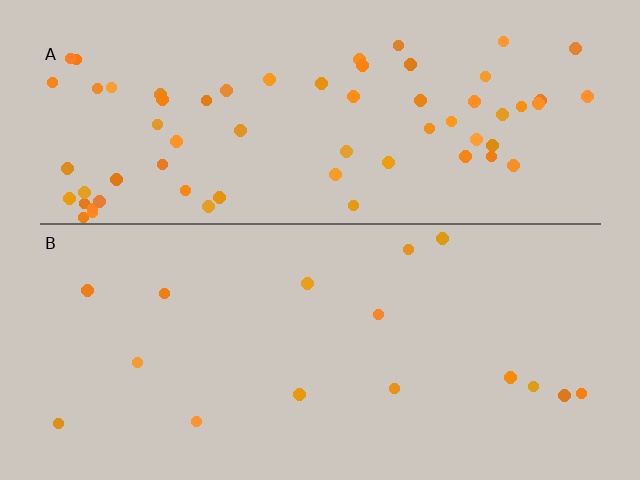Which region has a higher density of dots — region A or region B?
A (the top).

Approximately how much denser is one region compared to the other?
Approximately 4.2× — region A over region B.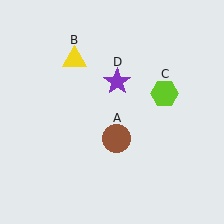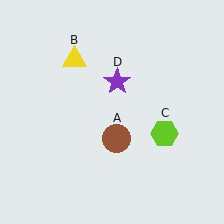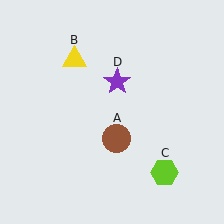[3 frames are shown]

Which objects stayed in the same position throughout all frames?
Brown circle (object A) and yellow triangle (object B) and purple star (object D) remained stationary.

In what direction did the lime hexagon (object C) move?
The lime hexagon (object C) moved down.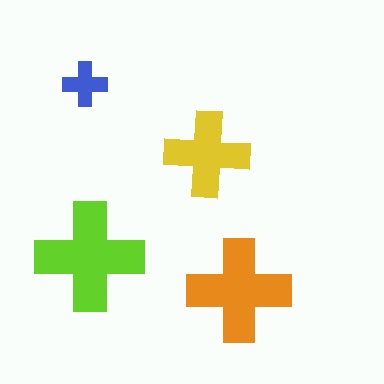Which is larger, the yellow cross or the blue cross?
The yellow one.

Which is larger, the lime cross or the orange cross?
The lime one.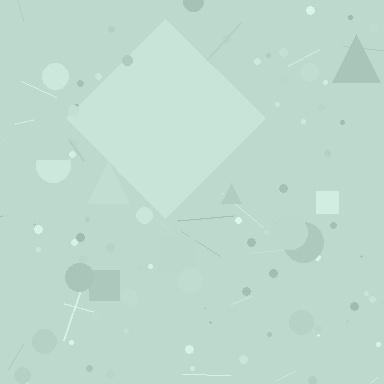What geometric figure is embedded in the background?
A diamond is embedded in the background.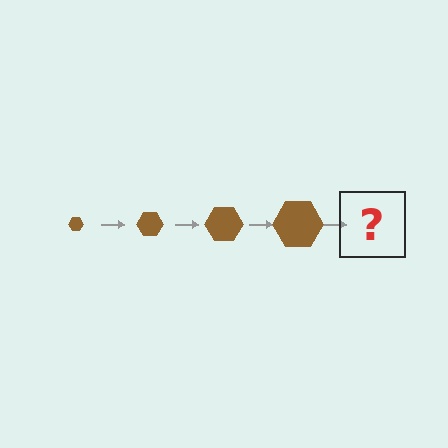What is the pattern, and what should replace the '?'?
The pattern is that the hexagon gets progressively larger each step. The '?' should be a brown hexagon, larger than the previous one.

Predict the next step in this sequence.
The next step is a brown hexagon, larger than the previous one.